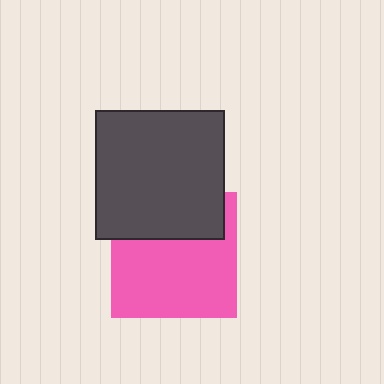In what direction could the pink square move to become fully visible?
The pink square could move down. That would shift it out from behind the dark gray square entirely.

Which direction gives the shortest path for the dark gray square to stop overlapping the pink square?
Moving up gives the shortest separation.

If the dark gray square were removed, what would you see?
You would see the complete pink square.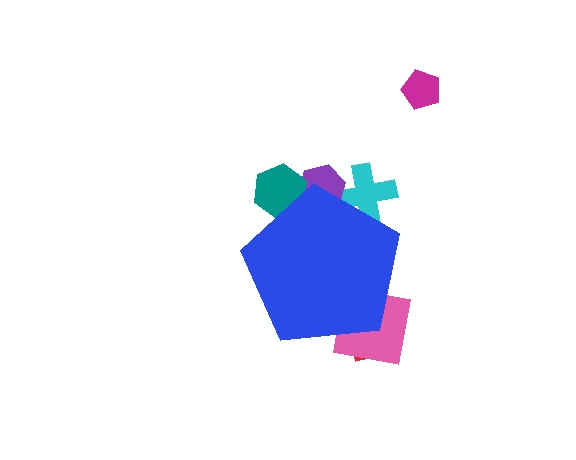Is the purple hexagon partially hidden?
Yes, the purple hexagon is partially hidden behind the blue pentagon.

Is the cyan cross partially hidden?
Yes, the cyan cross is partially hidden behind the blue pentagon.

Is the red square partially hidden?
Yes, the red square is partially hidden behind the blue pentagon.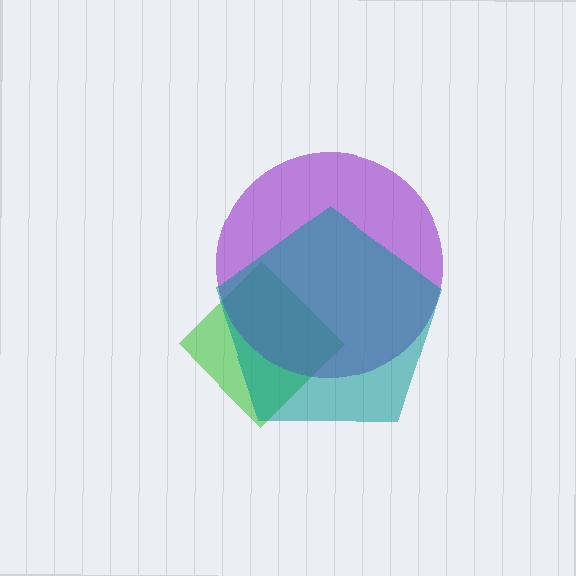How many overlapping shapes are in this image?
There are 3 overlapping shapes in the image.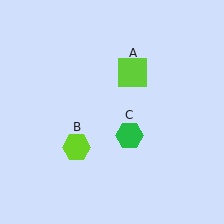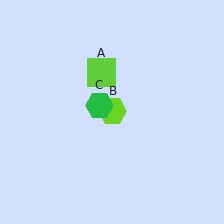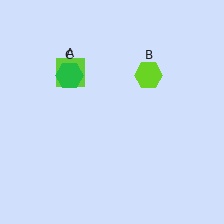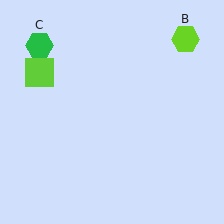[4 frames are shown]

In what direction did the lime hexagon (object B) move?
The lime hexagon (object B) moved up and to the right.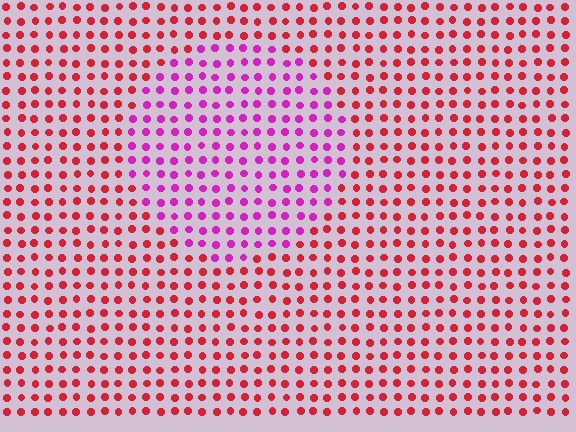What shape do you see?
I see a circle.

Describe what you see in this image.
The image is filled with small red elements in a uniform arrangement. A circle-shaped region is visible where the elements are tinted to a slightly different hue, forming a subtle color boundary.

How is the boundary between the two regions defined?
The boundary is defined purely by a slight shift in hue (about 45 degrees). Spacing, size, and orientation are identical on both sides.